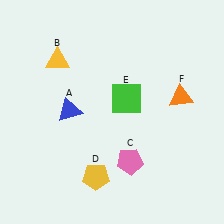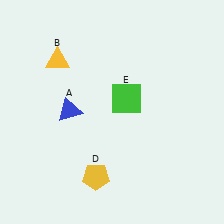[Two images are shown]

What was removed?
The orange triangle (F), the pink pentagon (C) were removed in Image 2.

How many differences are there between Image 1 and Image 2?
There are 2 differences between the two images.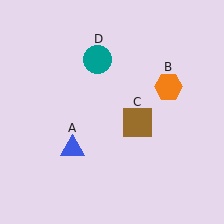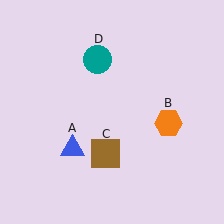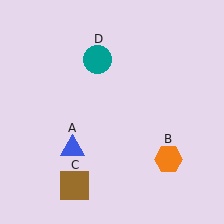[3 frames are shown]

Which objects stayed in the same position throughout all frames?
Blue triangle (object A) and teal circle (object D) remained stationary.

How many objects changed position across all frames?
2 objects changed position: orange hexagon (object B), brown square (object C).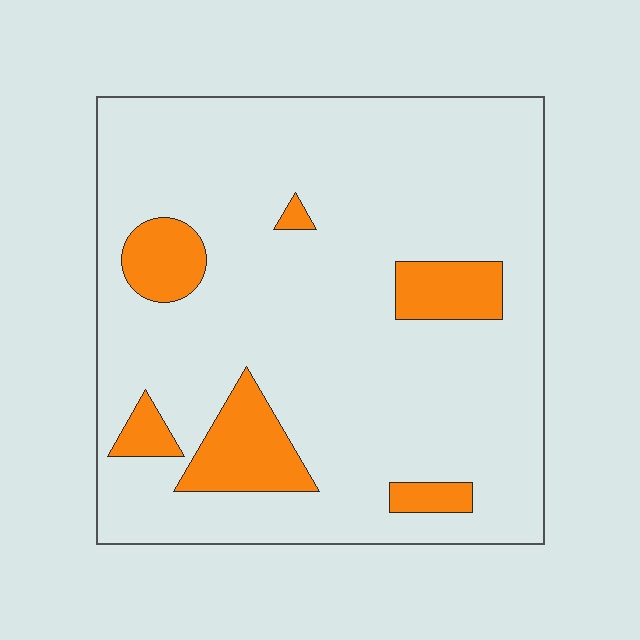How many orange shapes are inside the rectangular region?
6.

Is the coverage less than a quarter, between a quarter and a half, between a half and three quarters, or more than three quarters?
Less than a quarter.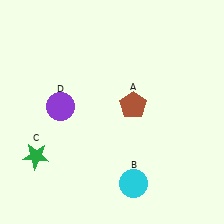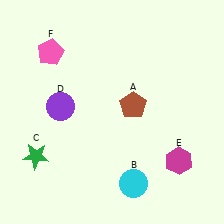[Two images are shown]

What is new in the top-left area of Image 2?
A pink pentagon (F) was added in the top-left area of Image 2.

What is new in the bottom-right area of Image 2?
A magenta hexagon (E) was added in the bottom-right area of Image 2.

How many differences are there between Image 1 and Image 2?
There are 2 differences between the two images.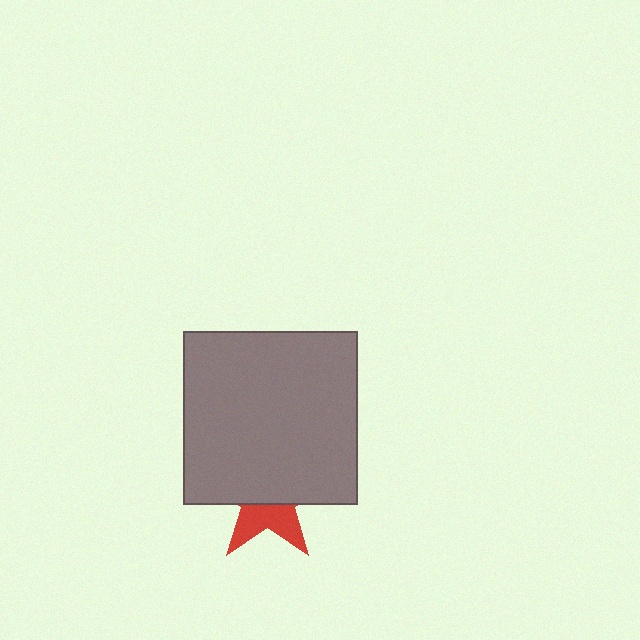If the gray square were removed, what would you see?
You would see the complete red star.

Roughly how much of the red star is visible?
A small part of it is visible (roughly 39%).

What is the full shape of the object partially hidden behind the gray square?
The partially hidden object is a red star.